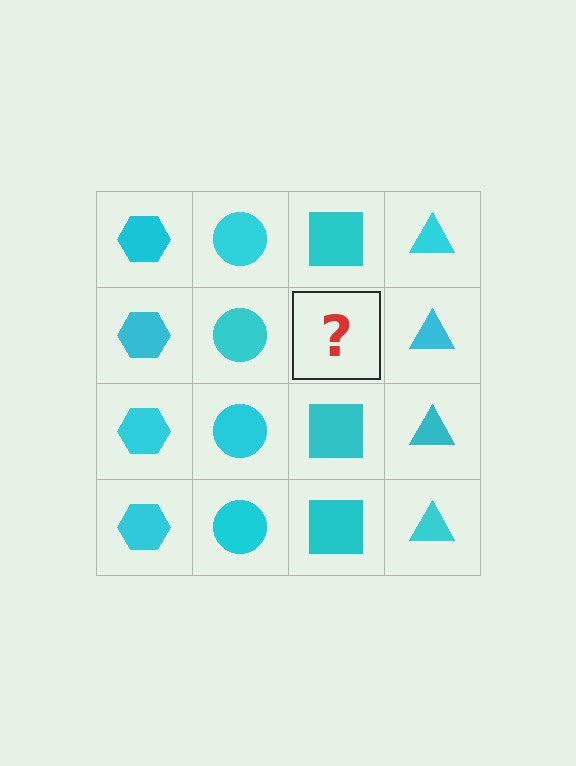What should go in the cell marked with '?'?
The missing cell should contain a cyan square.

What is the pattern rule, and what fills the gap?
The rule is that each column has a consistent shape. The gap should be filled with a cyan square.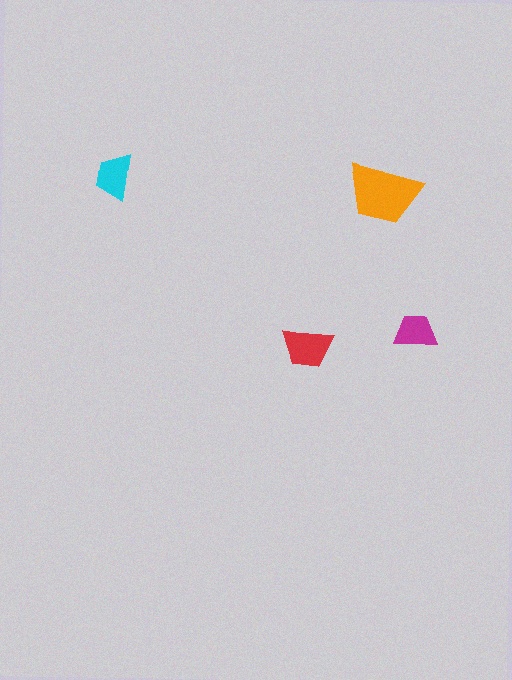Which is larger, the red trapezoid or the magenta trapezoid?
The red one.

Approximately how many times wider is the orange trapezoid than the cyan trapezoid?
About 1.5 times wider.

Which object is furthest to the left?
The cyan trapezoid is leftmost.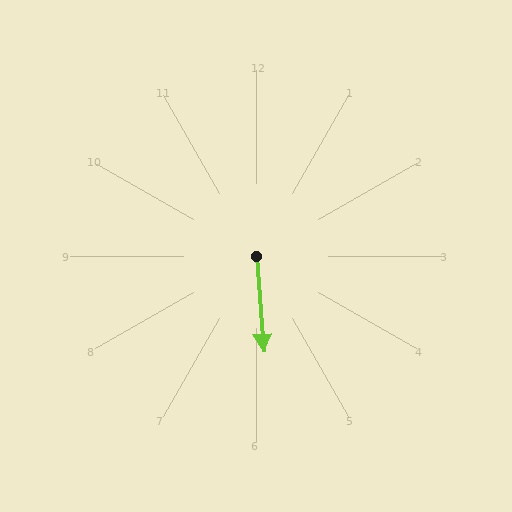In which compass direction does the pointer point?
South.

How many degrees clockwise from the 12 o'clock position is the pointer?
Approximately 176 degrees.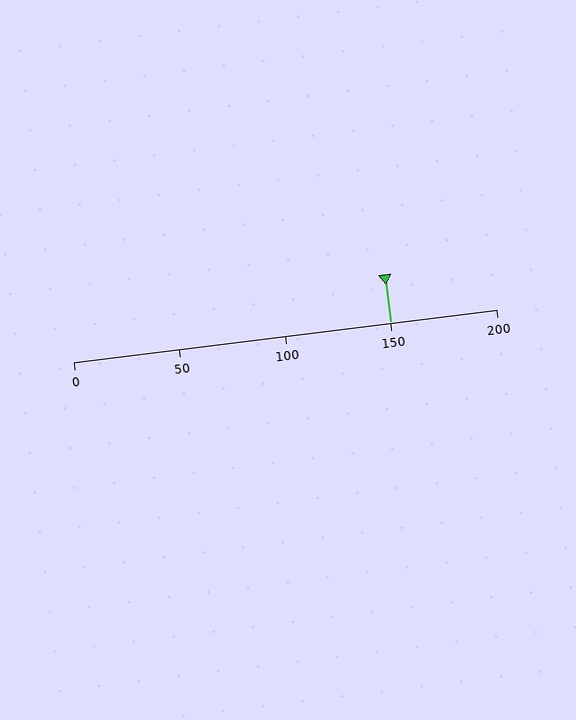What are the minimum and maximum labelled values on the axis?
The axis runs from 0 to 200.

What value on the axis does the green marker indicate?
The marker indicates approximately 150.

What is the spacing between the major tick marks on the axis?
The major ticks are spaced 50 apart.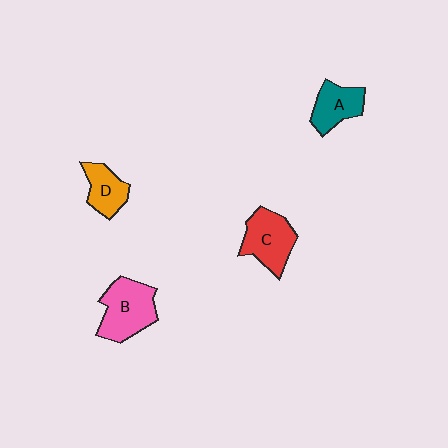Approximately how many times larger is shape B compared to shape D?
Approximately 1.6 times.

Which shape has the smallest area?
Shape D (orange).